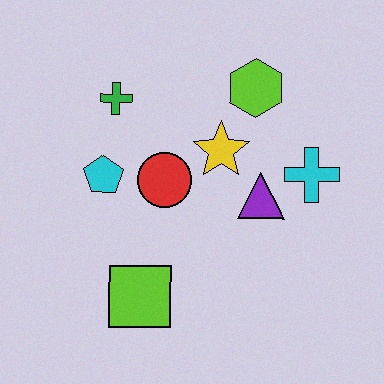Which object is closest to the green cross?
The cyan pentagon is closest to the green cross.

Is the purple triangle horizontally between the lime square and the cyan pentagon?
No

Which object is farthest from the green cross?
The cyan cross is farthest from the green cross.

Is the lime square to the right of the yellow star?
No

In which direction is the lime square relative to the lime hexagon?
The lime square is below the lime hexagon.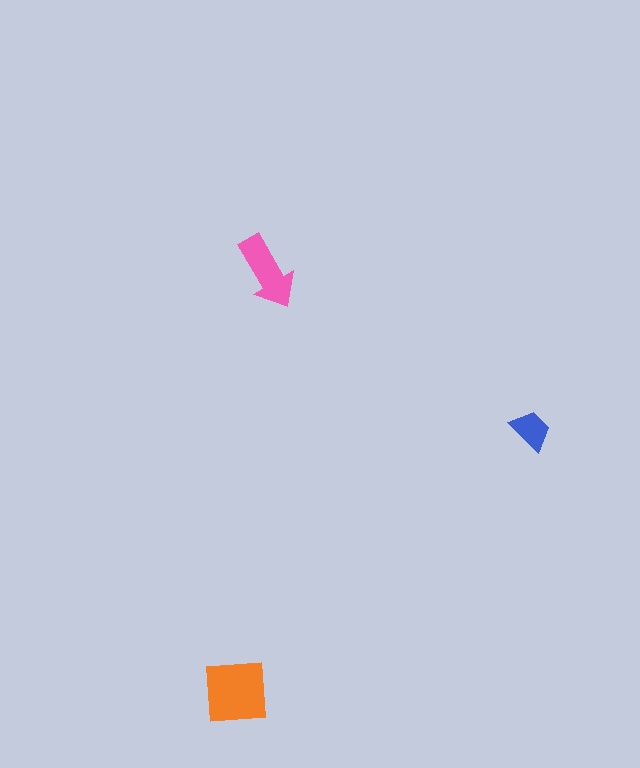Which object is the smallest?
The blue trapezoid.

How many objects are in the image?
There are 3 objects in the image.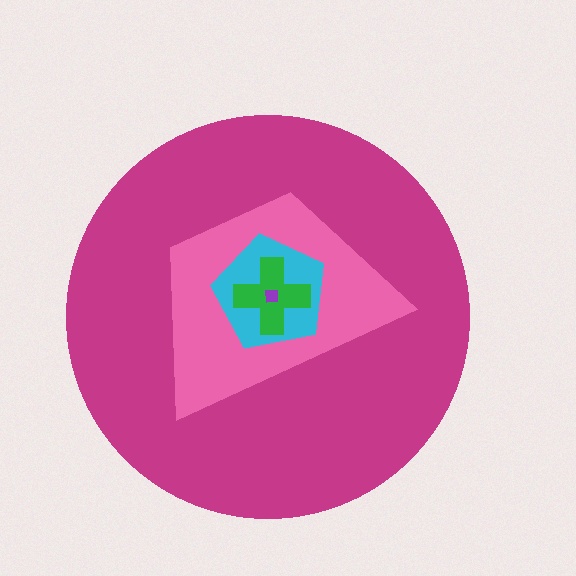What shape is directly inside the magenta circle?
The pink trapezoid.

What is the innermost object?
The purple square.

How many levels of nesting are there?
5.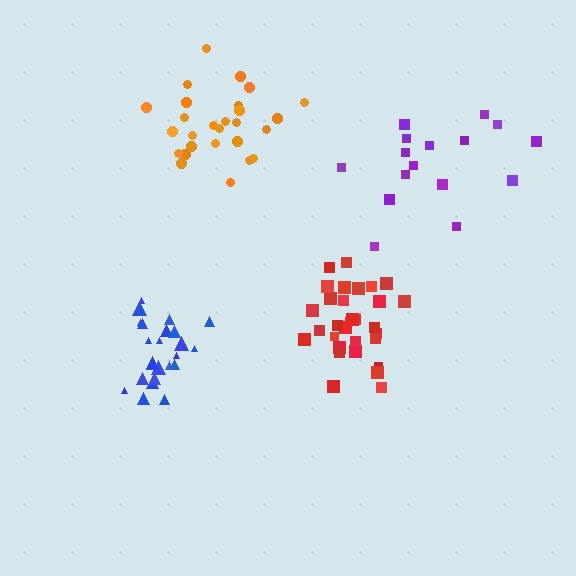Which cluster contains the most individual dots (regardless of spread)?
Red (31).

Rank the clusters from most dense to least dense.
red, blue, orange, purple.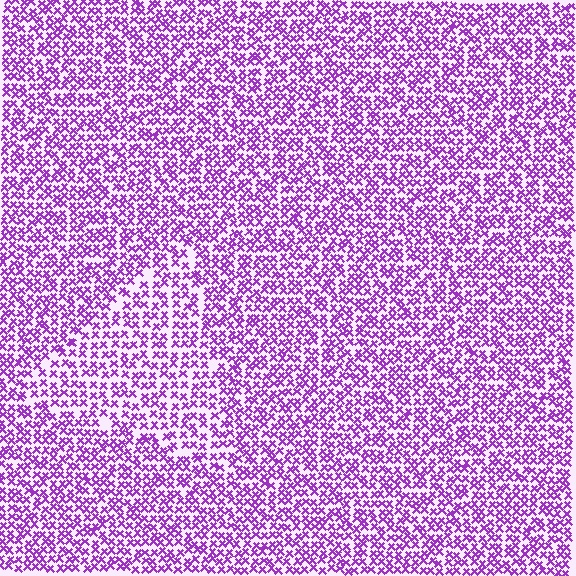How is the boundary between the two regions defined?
The boundary is defined by a change in element density (approximately 1.4x ratio). All elements are the same color, size, and shape.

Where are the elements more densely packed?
The elements are more densely packed outside the triangle boundary.